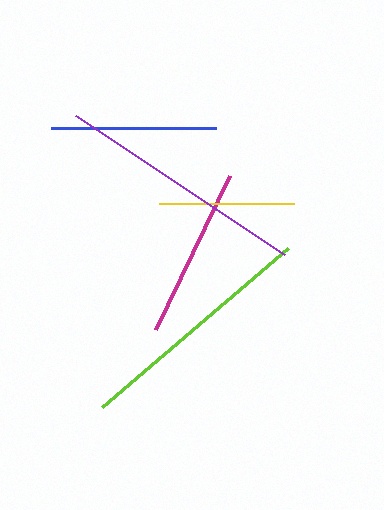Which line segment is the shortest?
The yellow line is the shortest at approximately 135 pixels.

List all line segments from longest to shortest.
From longest to shortest: purple, lime, magenta, blue, yellow.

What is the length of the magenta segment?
The magenta segment is approximately 171 pixels long.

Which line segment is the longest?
The purple line is the longest at approximately 251 pixels.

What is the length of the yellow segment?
The yellow segment is approximately 135 pixels long.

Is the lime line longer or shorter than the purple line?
The purple line is longer than the lime line.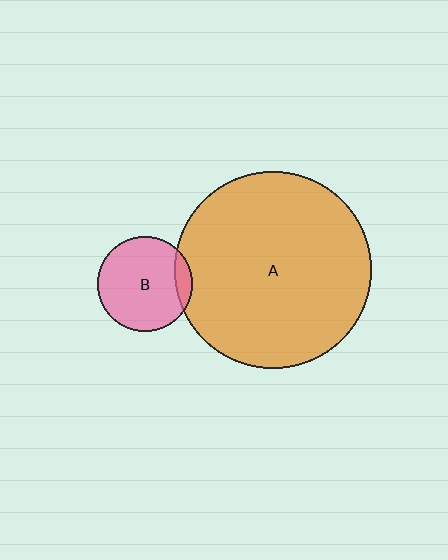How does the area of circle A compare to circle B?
Approximately 4.4 times.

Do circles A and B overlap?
Yes.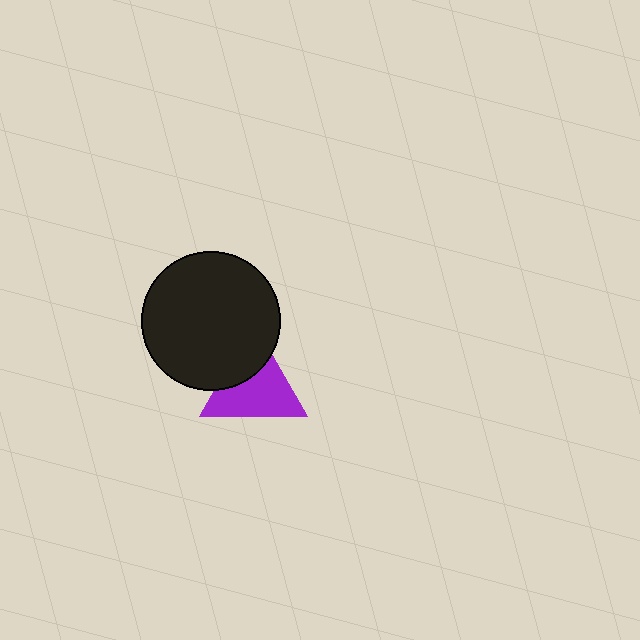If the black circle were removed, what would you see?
You would see the complete purple triangle.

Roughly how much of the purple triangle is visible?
Most of it is visible (roughly 67%).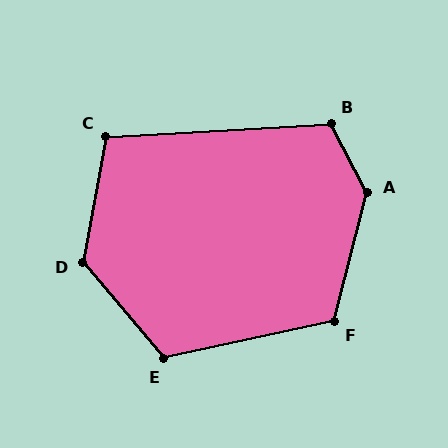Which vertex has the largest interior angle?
A, at approximately 138 degrees.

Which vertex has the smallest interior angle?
C, at approximately 104 degrees.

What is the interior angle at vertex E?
Approximately 118 degrees (obtuse).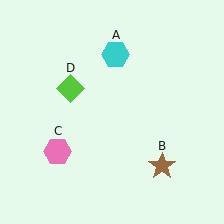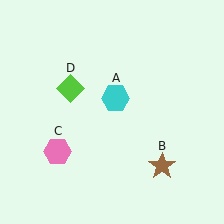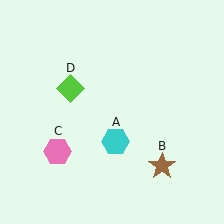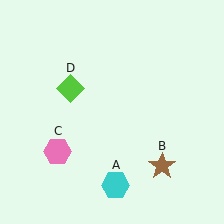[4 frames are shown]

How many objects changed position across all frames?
1 object changed position: cyan hexagon (object A).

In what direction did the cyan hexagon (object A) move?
The cyan hexagon (object A) moved down.